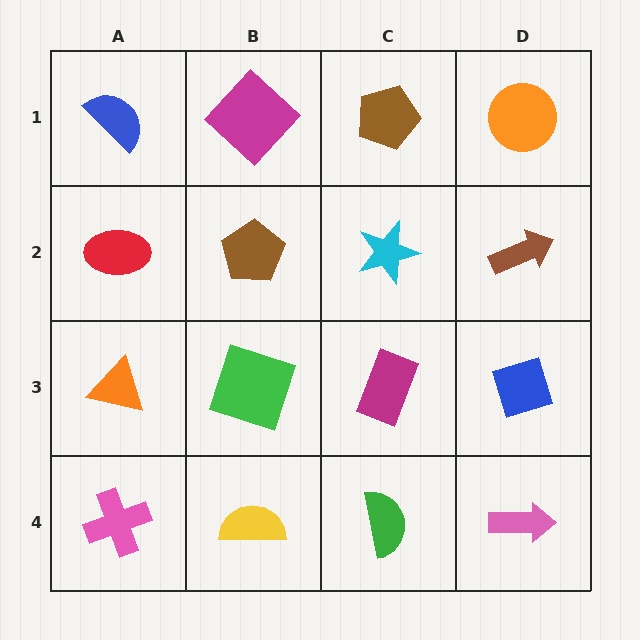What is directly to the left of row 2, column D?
A cyan star.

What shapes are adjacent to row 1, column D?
A brown arrow (row 2, column D), a brown pentagon (row 1, column C).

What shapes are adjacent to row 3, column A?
A red ellipse (row 2, column A), a pink cross (row 4, column A), a green square (row 3, column B).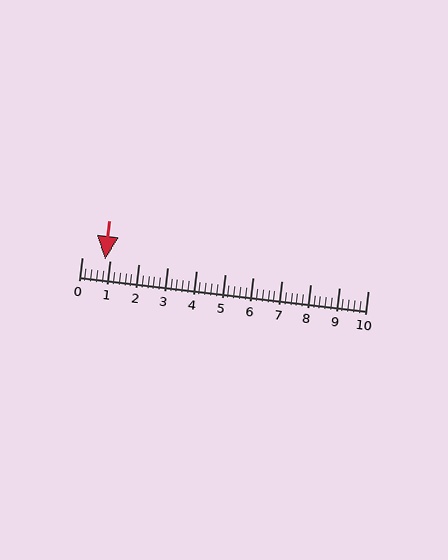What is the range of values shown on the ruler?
The ruler shows values from 0 to 10.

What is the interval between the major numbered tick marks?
The major tick marks are spaced 1 units apart.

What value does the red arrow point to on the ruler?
The red arrow points to approximately 0.8.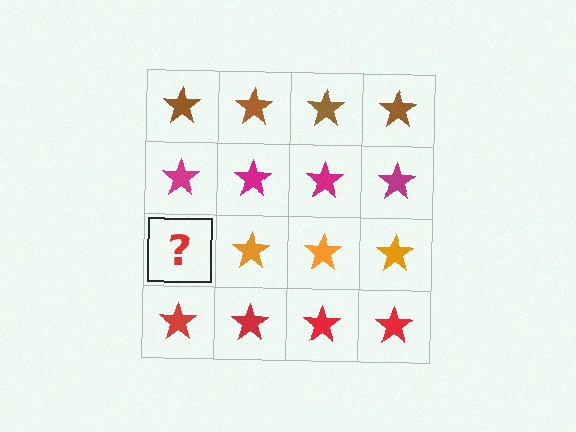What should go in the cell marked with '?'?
The missing cell should contain an orange star.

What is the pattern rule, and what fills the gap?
The rule is that each row has a consistent color. The gap should be filled with an orange star.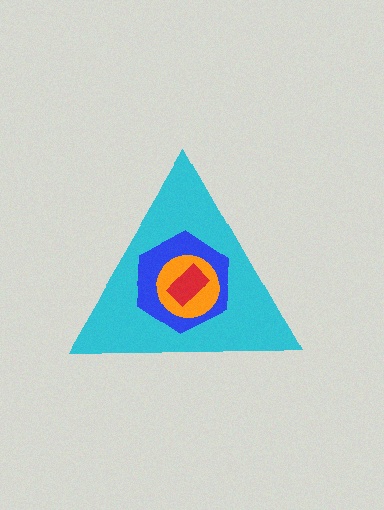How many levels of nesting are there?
4.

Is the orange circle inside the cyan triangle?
Yes.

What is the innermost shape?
The red rectangle.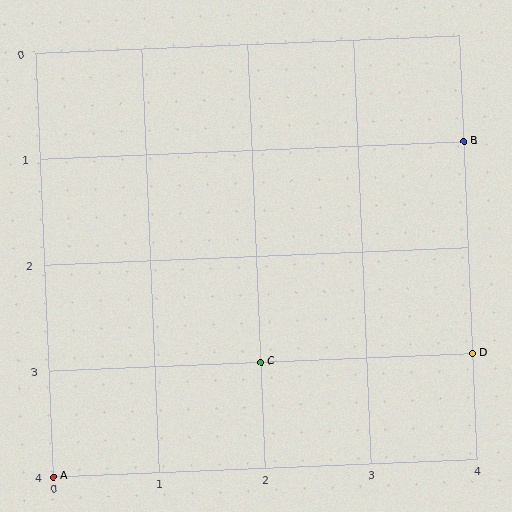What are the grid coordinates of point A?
Point A is at grid coordinates (0, 4).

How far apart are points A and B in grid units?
Points A and B are 4 columns and 3 rows apart (about 5.0 grid units diagonally).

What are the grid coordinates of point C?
Point C is at grid coordinates (2, 3).